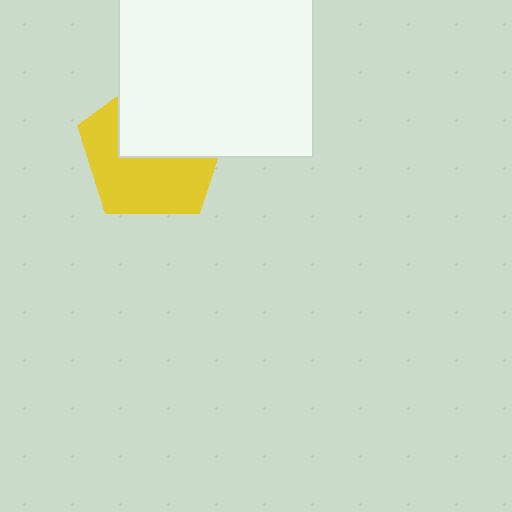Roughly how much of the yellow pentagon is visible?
About half of it is visible (roughly 53%).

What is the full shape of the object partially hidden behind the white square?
The partially hidden object is a yellow pentagon.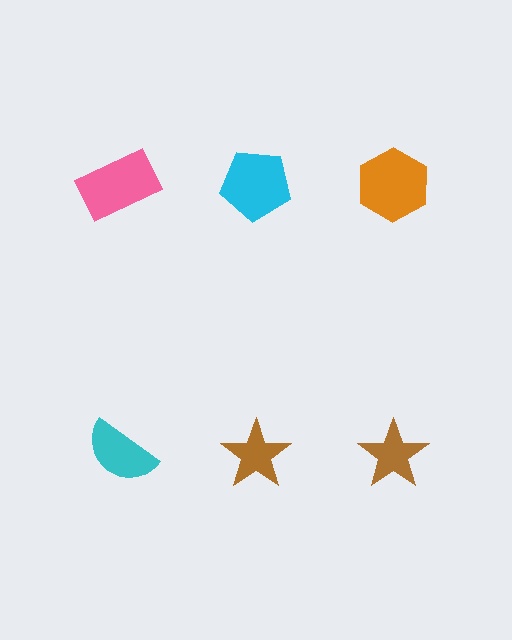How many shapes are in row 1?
3 shapes.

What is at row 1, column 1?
A pink rectangle.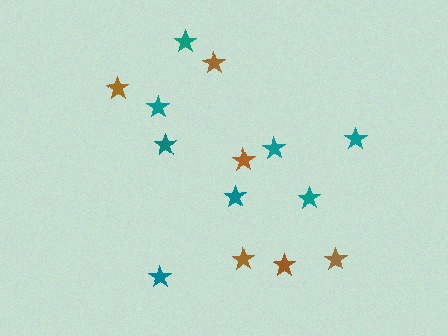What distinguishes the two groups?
There are 2 groups: one group of brown stars (6) and one group of teal stars (8).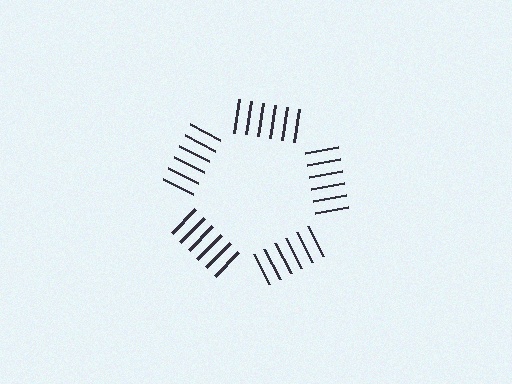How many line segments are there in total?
30 — 6 along each of the 5 edges.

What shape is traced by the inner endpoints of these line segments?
An illusory pentagon — the line segments terminate on its edges but no continuous stroke is drawn.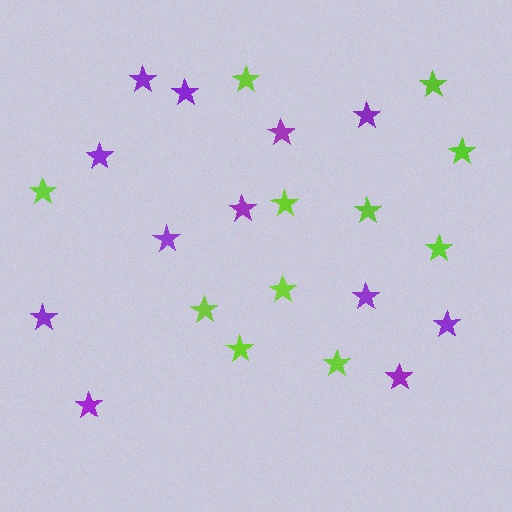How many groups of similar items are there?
There are 2 groups: one group of purple stars (12) and one group of lime stars (11).